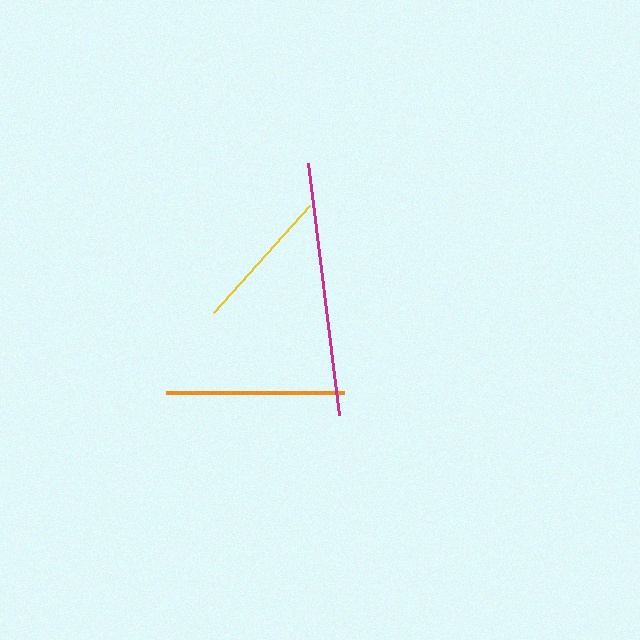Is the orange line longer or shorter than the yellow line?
The orange line is longer than the yellow line.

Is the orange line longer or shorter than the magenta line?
The magenta line is longer than the orange line.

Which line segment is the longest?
The magenta line is the longest at approximately 254 pixels.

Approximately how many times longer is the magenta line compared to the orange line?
The magenta line is approximately 1.4 times the length of the orange line.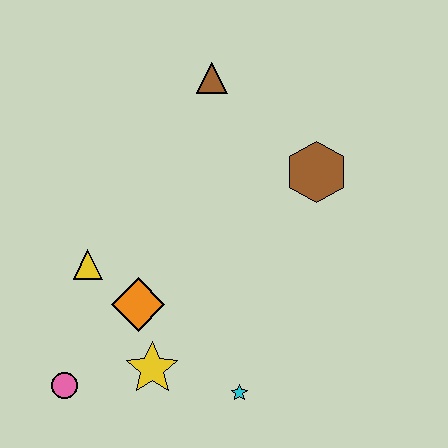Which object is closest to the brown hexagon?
The brown triangle is closest to the brown hexagon.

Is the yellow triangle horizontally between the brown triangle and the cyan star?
No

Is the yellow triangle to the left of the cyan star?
Yes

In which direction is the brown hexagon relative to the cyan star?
The brown hexagon is above the cyan star.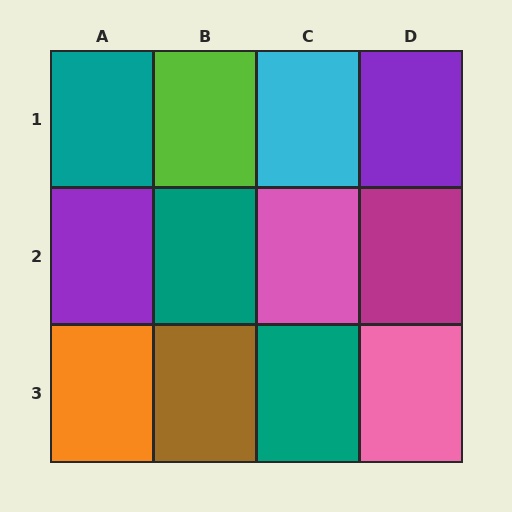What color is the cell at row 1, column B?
Lime.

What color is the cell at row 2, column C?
Pink.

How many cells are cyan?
1 cell is cyan.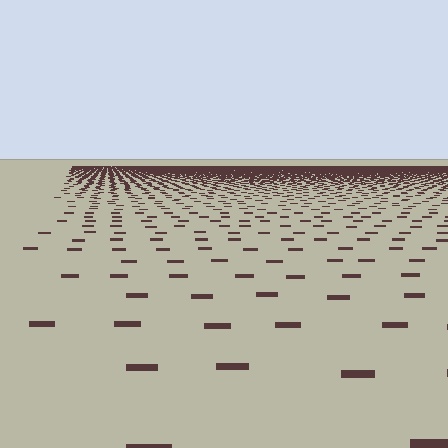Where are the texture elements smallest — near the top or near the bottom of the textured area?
Near the top.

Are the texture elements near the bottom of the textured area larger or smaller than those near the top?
Larger. Near the bottom, elements are closer to the viewer and appear at a bigger on-screen size.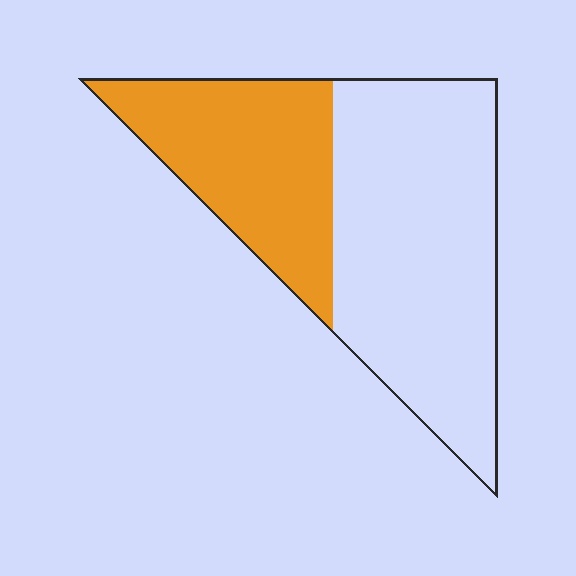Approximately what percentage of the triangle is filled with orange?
Approximately 35%.